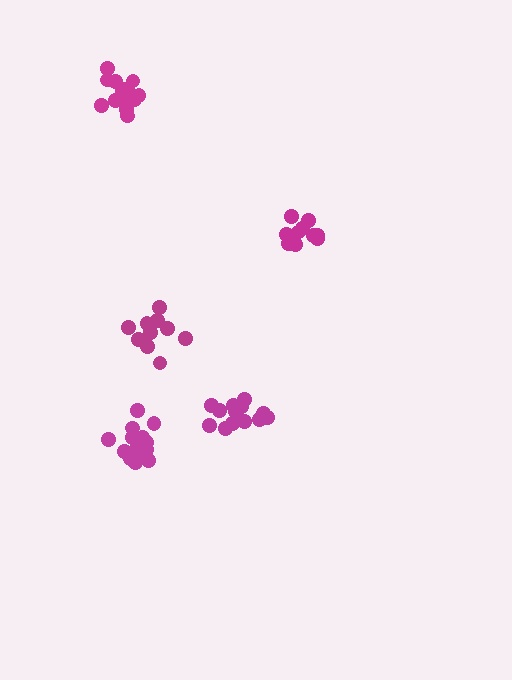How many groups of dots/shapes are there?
There are 5 groups.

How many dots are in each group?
Group 1: 14 dots, Group 2: 16 dots, Group 3: 10 dots, Group 4: 10 dots, Group 5: 15 dots (65 total).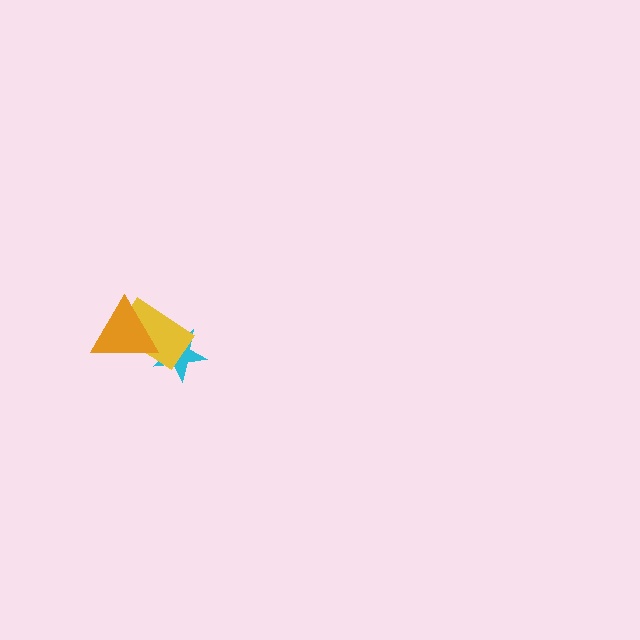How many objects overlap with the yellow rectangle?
2 objects overlap with the yellow rectangle.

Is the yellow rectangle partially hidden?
Yes, it is partially covered by another shape.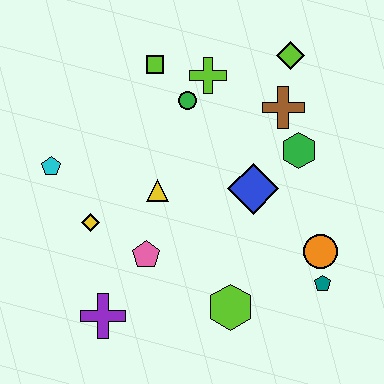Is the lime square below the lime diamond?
Yes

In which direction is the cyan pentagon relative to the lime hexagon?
The cyan pentagon is to the left of the lime hexagon.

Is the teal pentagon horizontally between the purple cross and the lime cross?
No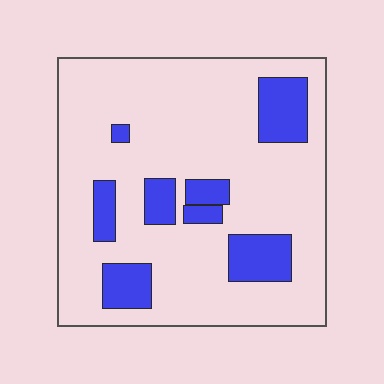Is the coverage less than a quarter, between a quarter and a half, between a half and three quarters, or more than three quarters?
Less than a quarter.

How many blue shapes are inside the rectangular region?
8.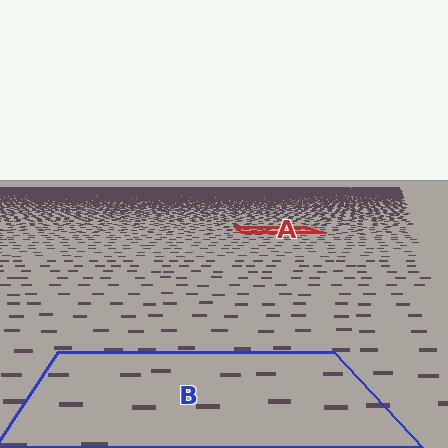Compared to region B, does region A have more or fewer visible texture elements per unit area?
Region A has more texture elements per unit area — they are packed more densely because it is farther away.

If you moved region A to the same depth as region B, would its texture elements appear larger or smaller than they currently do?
They would appear larger. At a closer depth, the same texture elements are projected at a bigger on-screen size.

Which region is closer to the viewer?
Region B is closer. The texture elements there are larger and more spread out.